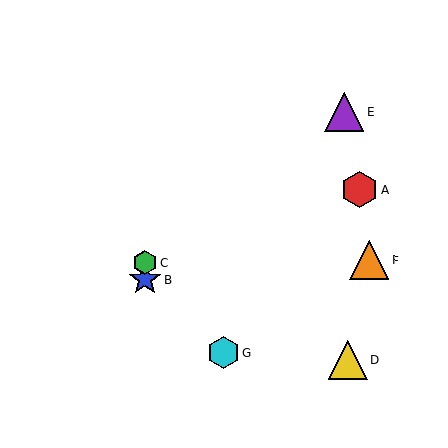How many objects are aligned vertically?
2 objects (B, C) are aligned vertically.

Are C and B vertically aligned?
Yes, both are at x≈145.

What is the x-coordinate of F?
Object F is at x≈369.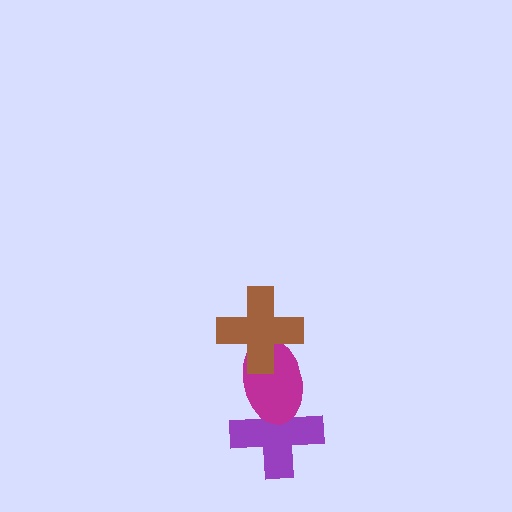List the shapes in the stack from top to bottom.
From top to bottom: the brown cross, the magenta ellipse, the purple cross.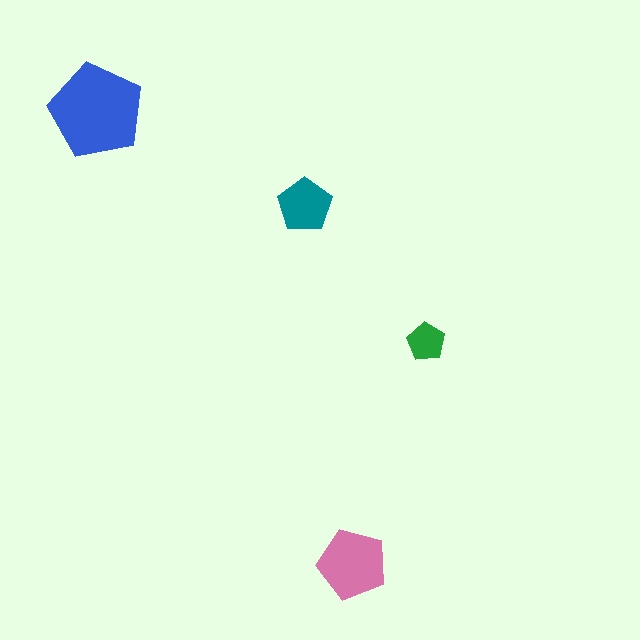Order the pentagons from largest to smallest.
the blue one, the pink one, the teal one, the green one.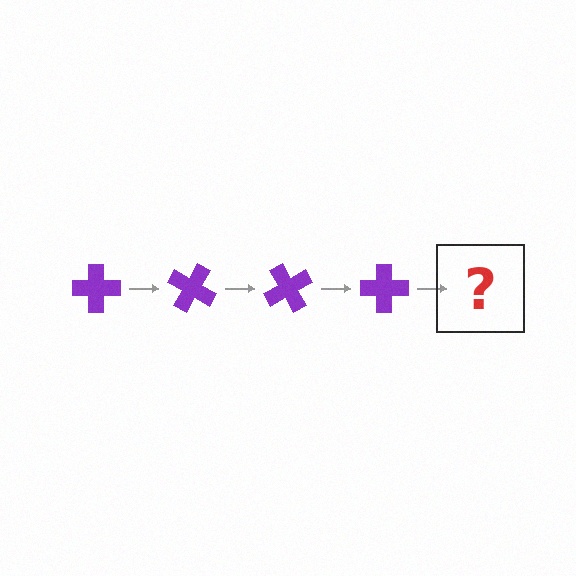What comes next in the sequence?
The next element should be a purple cross rotated 120 degrees.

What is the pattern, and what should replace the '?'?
The pattern is that the cross rotates 30 degrees each step. The '?' should be a purple cross rotated 120 degrees.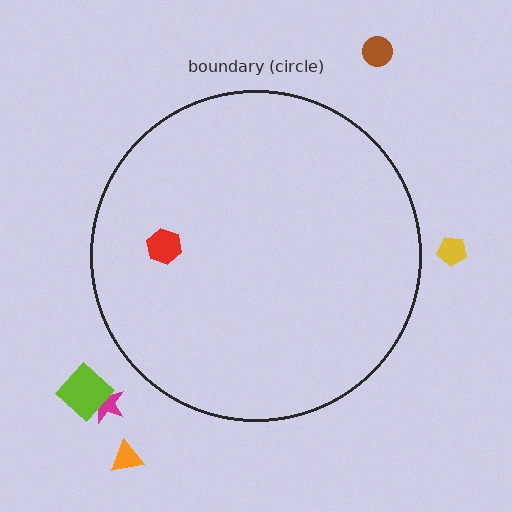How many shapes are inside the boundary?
1 inside, 5 outside.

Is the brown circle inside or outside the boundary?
Outside.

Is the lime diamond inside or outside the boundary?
Outside.